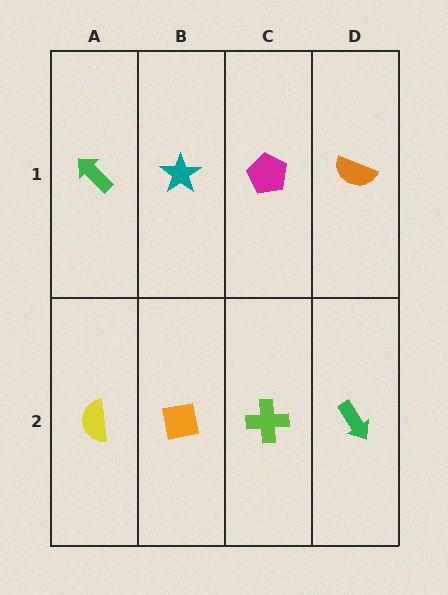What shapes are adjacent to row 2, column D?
An orange semicircle (row 1, column D), a lime cross (row 2, column C).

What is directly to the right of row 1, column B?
A magenta pentagon.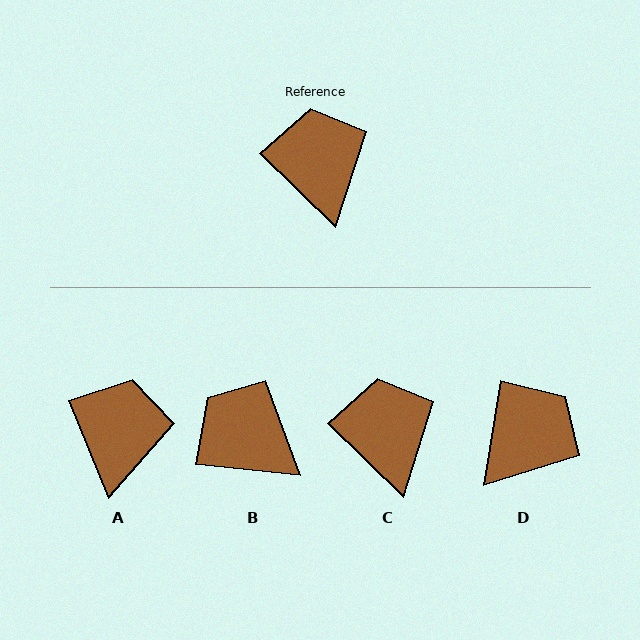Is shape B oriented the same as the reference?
No, it is off by about 38 degrees.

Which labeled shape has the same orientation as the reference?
C.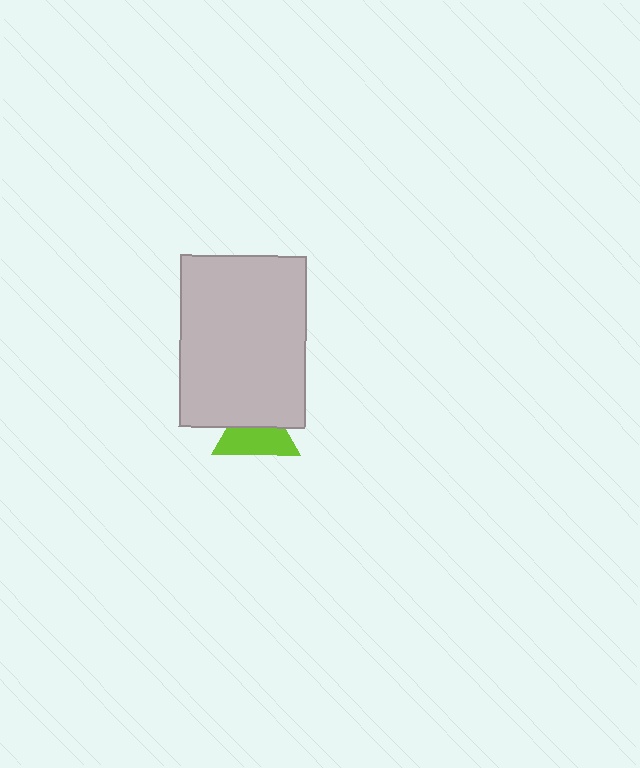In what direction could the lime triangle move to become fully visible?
The lime triangle could move down. That would shift it out from behind the light gray rectangle entirely.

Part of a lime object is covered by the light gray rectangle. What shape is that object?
It is a triangle.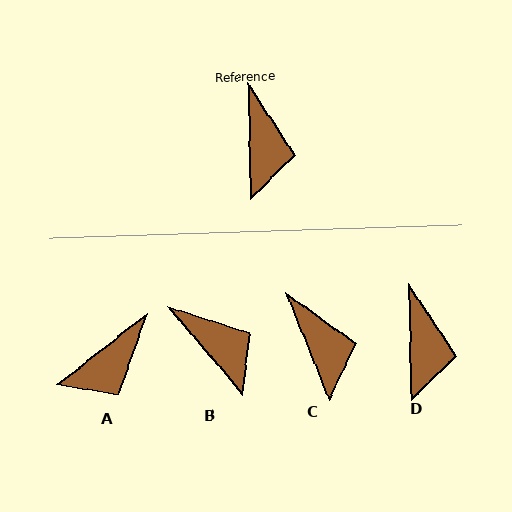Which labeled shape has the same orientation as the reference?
D.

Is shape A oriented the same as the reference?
No, it is off by about 53 degrees.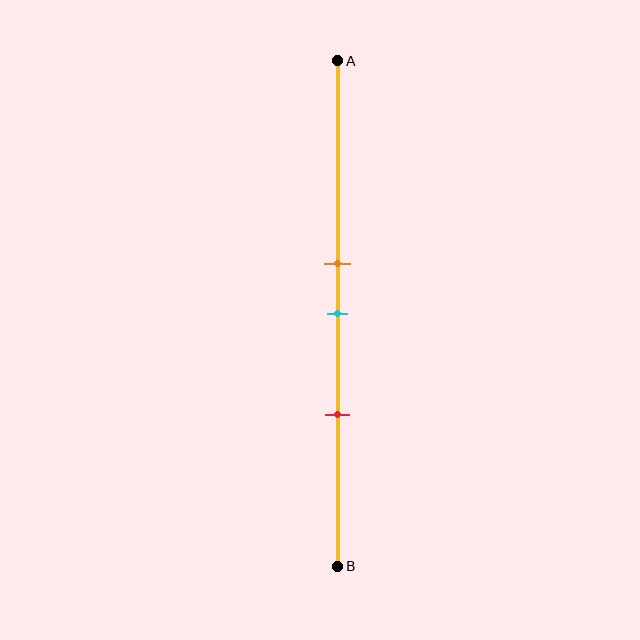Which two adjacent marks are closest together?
The orange and cyan marks are the closest adjacent pair.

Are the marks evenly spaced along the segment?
Yes, the marks are approximately evenly spaced.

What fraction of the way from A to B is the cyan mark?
The cyan mark is approximately 50% (0.5) of the way from A to B.